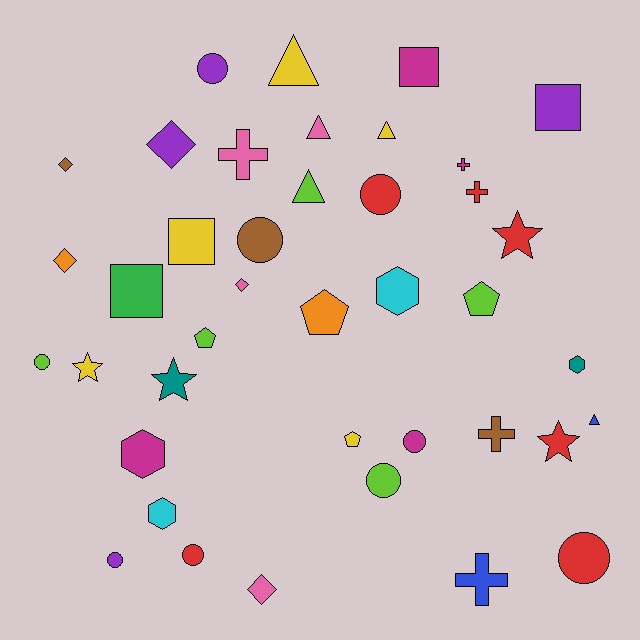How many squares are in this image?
There are 4 squares.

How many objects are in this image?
There are 40 objects.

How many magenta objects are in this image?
There are 4 magenta objects.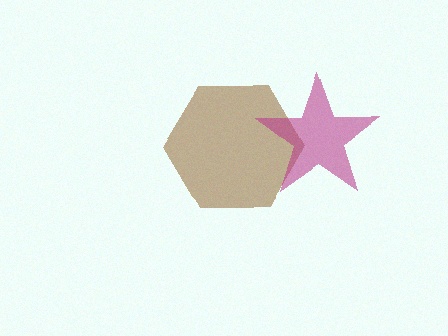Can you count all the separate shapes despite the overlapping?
Yes, there are 2 separate shapes.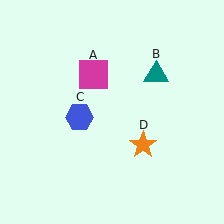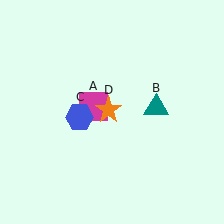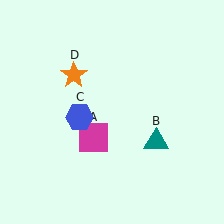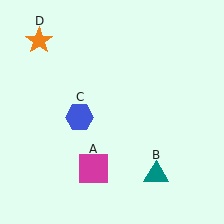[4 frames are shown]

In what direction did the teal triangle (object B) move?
The teal triangle (object B) moved down.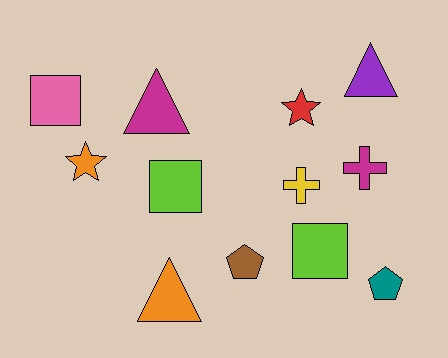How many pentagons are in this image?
There are 2 pentagons.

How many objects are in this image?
There are 12 objects.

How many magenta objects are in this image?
There are 2 magenta objects.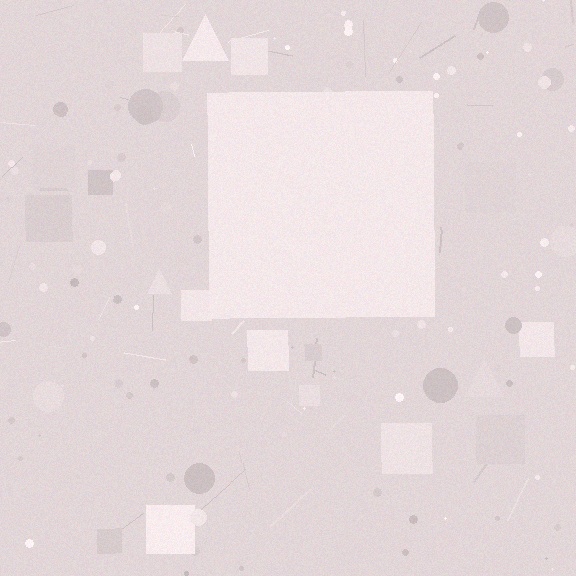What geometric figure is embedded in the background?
A square is embedded in the background.